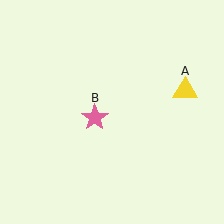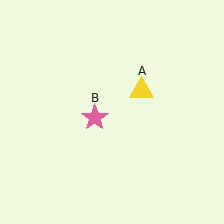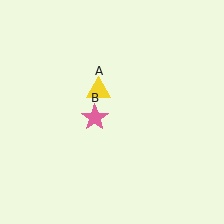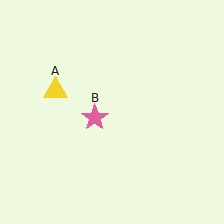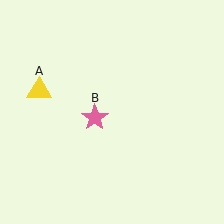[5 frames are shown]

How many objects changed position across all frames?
1 object changed position: yellow triangle (object A).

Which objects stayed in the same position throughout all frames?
Pink star (object B) remained stationary.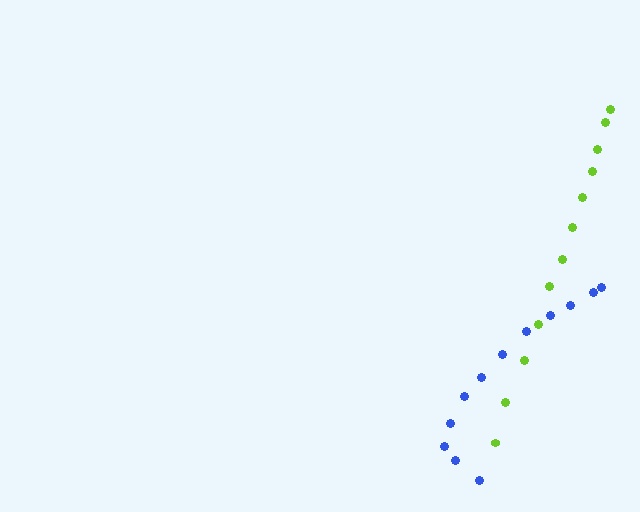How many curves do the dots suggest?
There are 2 distinct paths.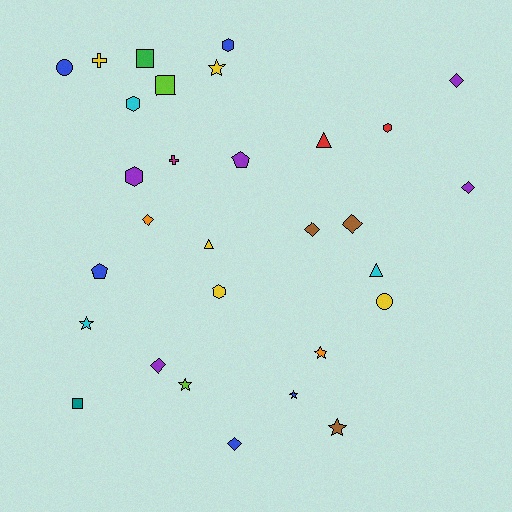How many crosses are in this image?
There are 2 crosses.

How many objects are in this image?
There are 30 objects.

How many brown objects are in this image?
There are 3 brown objects.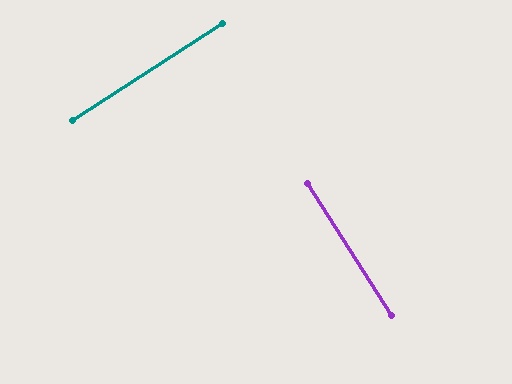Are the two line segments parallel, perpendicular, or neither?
Perpendicular — they meet at approximately 90°.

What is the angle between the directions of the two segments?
Approximately 90 degrees.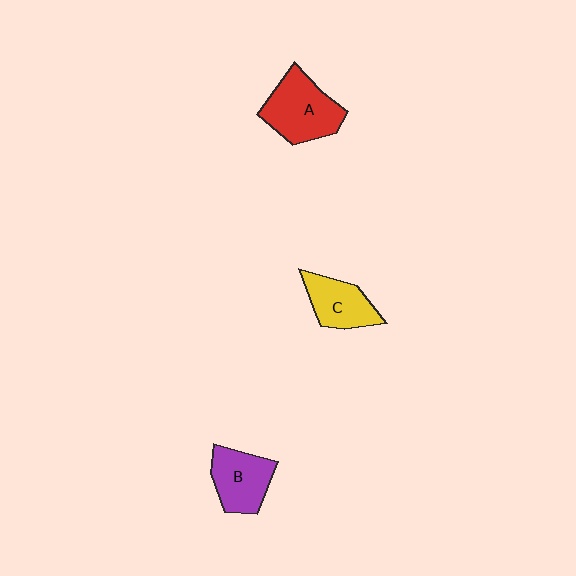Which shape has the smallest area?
Shape C (yellow).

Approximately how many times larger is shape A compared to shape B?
Approximately 1.3 times.